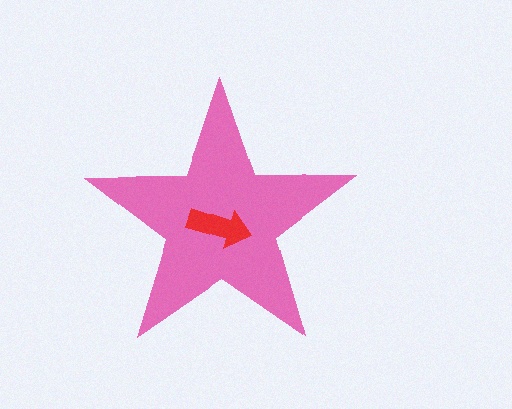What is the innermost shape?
The red arrow.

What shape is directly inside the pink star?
The red arrow.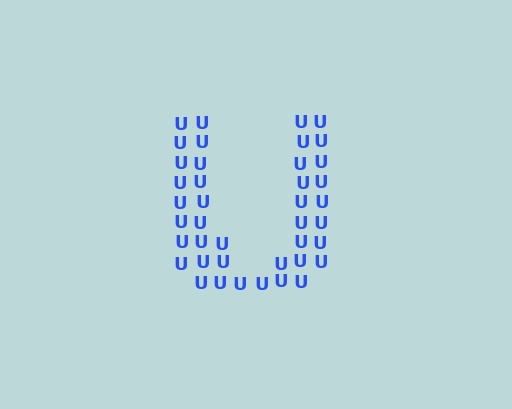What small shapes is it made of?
It is made of small letter U's.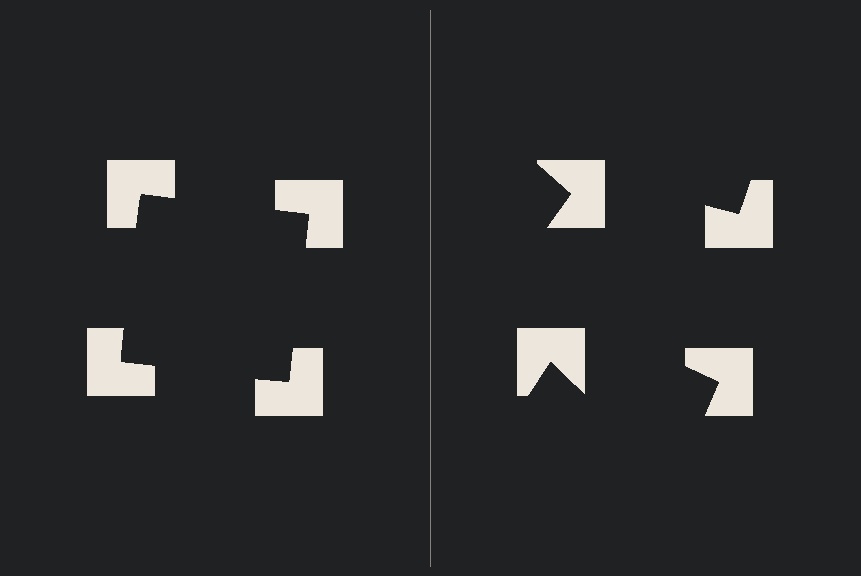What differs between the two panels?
The notched squares are positioned identically on both sides; only the wedge orientations differ. On the left they align to a square; on the right they are misaligned.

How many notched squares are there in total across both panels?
8 — 4 on each side.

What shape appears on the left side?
An illusory square.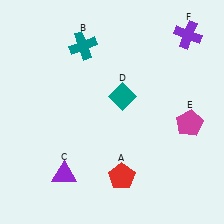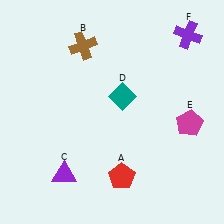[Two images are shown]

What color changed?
The cross (B) changed from teal in Image 1 to brown in Image 2.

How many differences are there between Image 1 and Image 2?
There is 1 difference between the two images.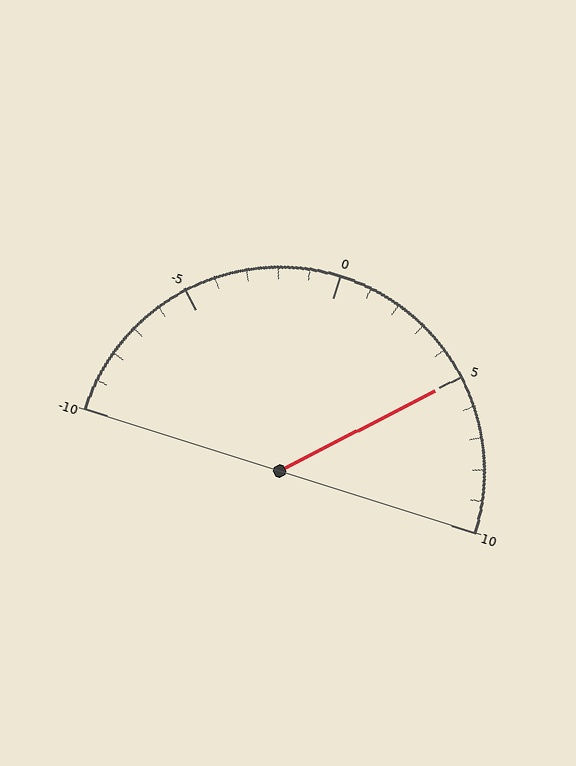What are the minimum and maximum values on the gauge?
The gauge ranges from -10 to 10.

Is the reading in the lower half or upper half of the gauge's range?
The reading is in the upper half of the range (-10 to 10).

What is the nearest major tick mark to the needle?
The nearest major tick mark is 5.